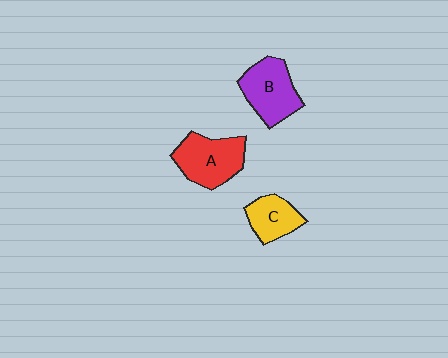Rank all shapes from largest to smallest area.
From largest to smallest: A (red), B (purple), C (yellow).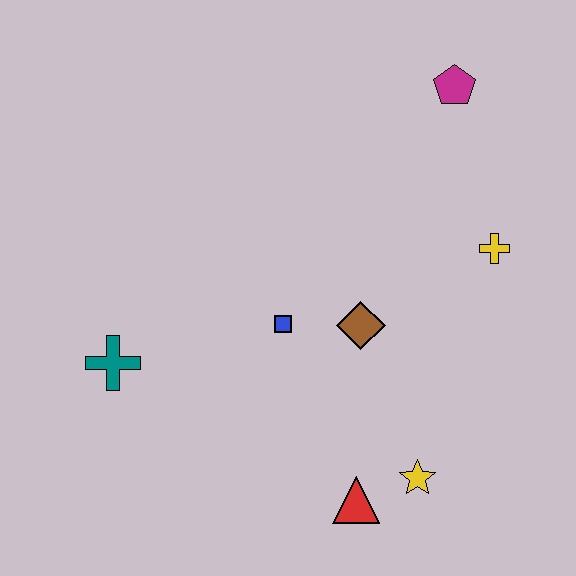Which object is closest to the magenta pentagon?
The yellow cross is closest to the magenta pentagon.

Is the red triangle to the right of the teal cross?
Yes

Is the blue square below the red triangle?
No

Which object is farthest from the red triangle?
The magenta pentagon is farthest from the red triangle.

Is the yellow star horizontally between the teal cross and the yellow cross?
Yes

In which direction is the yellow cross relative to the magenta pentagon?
The yellow cross is below the magenta pentagon.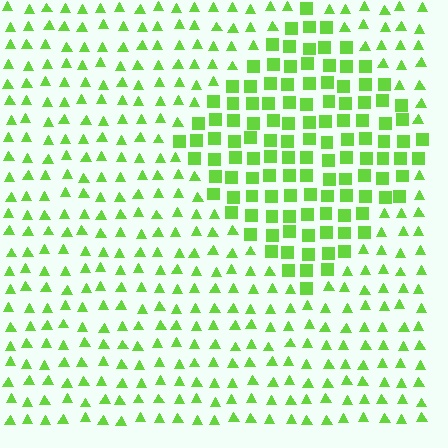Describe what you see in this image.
The image is filled with small lime elements arranged in a uniform grid. A diamond-shaped region contains squares, while the surrounding area contains triangles. The boundary is defined purely by the change in element shape.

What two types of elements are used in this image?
The image uses squares inside the diamond region and triangles outside it.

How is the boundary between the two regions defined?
The boundary is defined by a change in element shape: squares inside vs. triangles outside. All elements share the same color and spacing.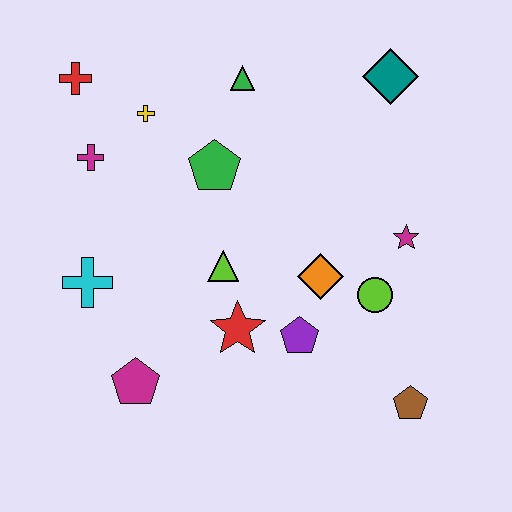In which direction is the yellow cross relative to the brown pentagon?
The yellow cross is above the brown pentagon.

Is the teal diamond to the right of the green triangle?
Yes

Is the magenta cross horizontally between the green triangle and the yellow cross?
No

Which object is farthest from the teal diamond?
The magenta pentagon is farthest from the teal diamond.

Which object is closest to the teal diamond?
The green triangle is closest to the teal diamond.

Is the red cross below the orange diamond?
No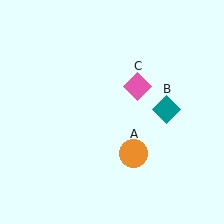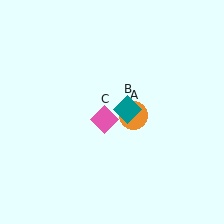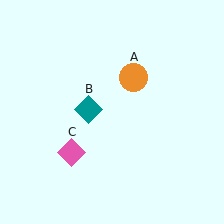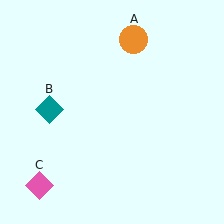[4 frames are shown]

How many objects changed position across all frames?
3 objects changed position: orange circle (object A), teal diamond (object B), pink diamond (object C).